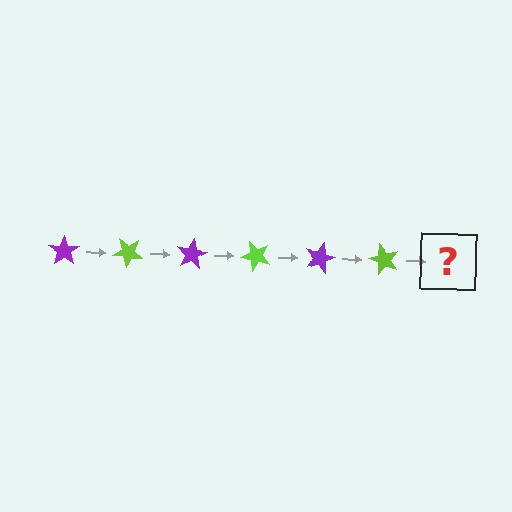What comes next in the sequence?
The next element should be a purple star, rotated 240 degrees from the start.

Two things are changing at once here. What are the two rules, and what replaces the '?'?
The two rules are that it rotates 40 degrees each step and the color cycles through purple and lime. The '?' should be a purple star, rotated 240 degrees from the start.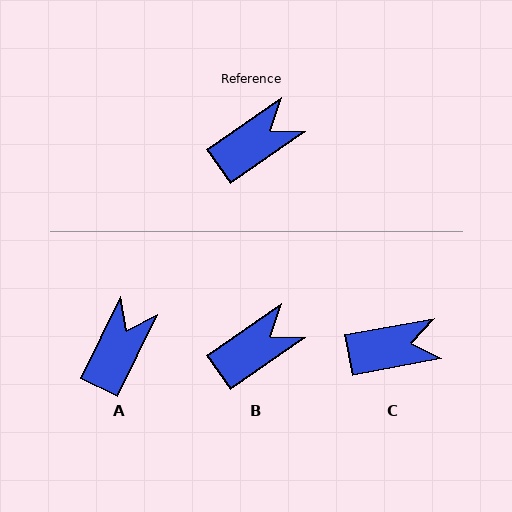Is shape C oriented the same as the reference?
No, it is off by about 24 degrees.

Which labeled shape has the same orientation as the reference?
B.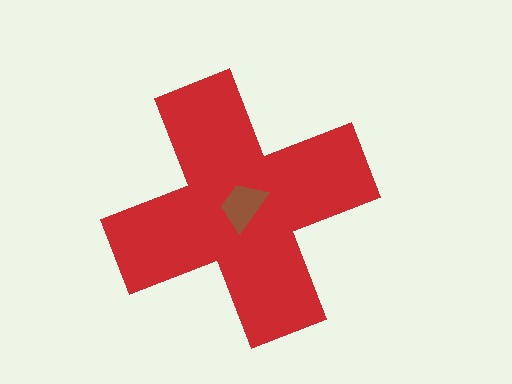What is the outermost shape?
The red cross.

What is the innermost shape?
The brown trapezoid.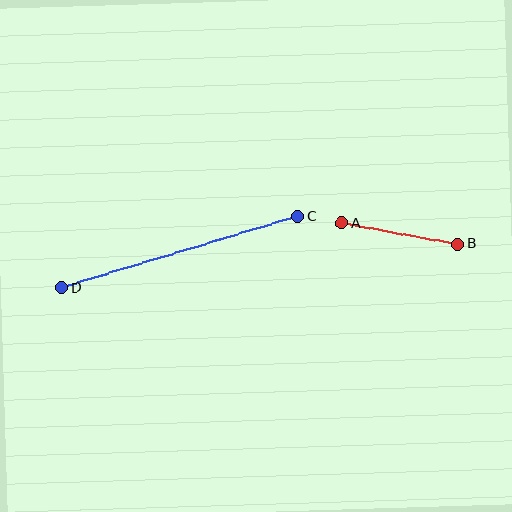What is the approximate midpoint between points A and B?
The midpoint is at approximately (400, 234) pixels.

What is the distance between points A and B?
The distance is approximately 118 pixels.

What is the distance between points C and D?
The distance is approximately 246 pixels.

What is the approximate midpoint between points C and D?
The midpoint is at approximately (180, 252) pixels.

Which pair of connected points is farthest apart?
Points C and D are farthest apart.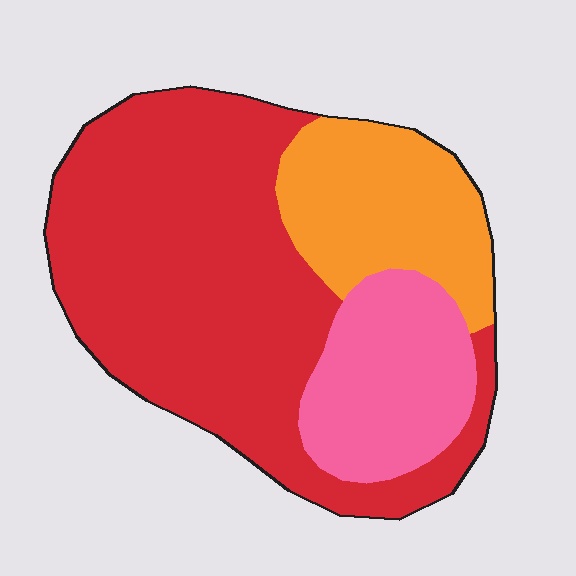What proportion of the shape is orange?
Orange takes up about one fifth (1/5) of the shape.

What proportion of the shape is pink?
Pink takes up between a sixth and a third of the shape.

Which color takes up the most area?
Red, at roughly 60%.